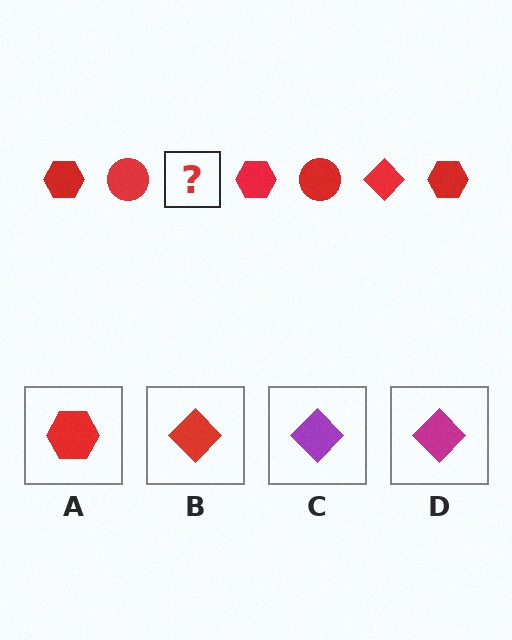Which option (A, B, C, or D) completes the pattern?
B.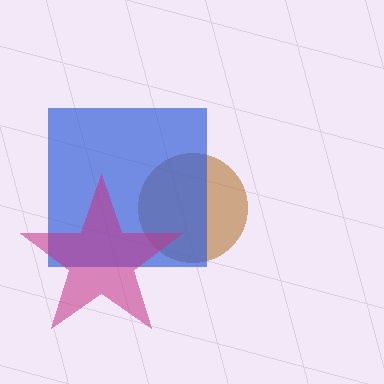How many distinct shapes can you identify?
There are 3 distinct shapes: a brown circle, a blue square, a magenta star.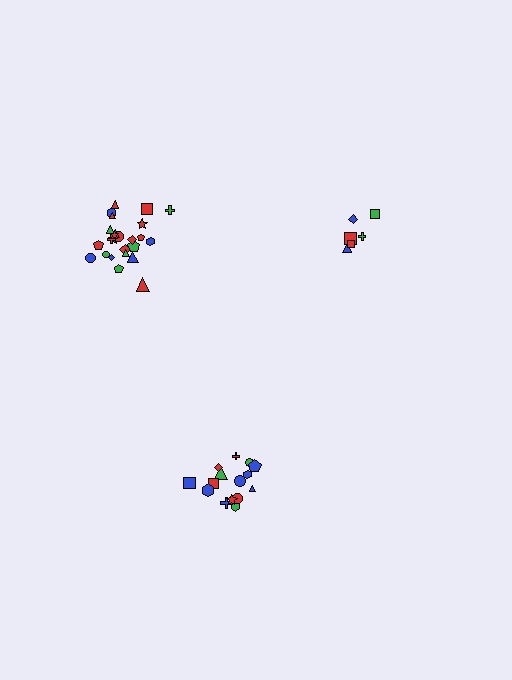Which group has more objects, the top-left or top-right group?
The top-left group.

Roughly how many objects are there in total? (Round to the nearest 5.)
Roughly 45 objects in total.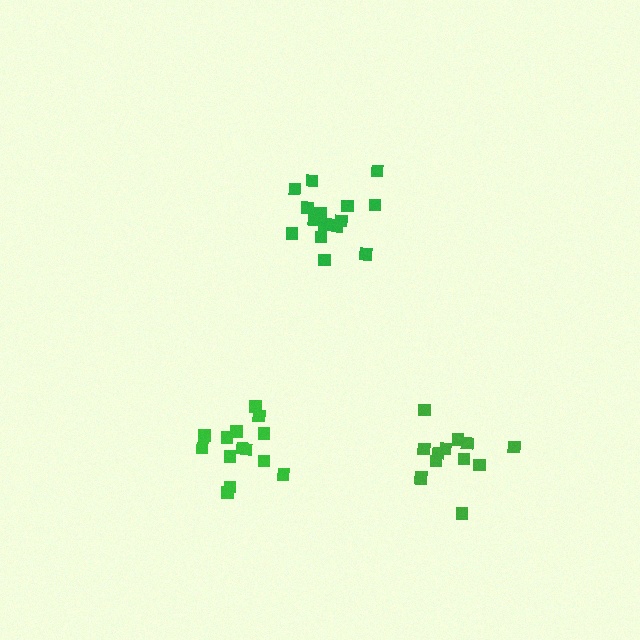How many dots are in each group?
Group 1: 15 dots, Group 2: 14 dots, Group 3: 13 dots (42 total).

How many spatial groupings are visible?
There are 3 spatial groupings.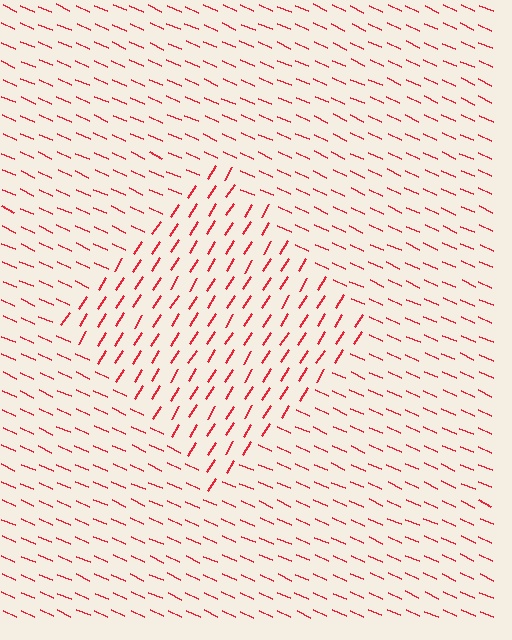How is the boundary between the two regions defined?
The boundary is defined purely by a change in line orientation (approximately 82 degrees difference). All lines are the same color and thickness.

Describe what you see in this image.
The image is filled with small red line segments. A diamond region in the image has lines oriented differently from the surrounding lines, creating a visible texture boundary.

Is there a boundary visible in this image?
Yes, there is a texture boundary formed by a change in line orientation.